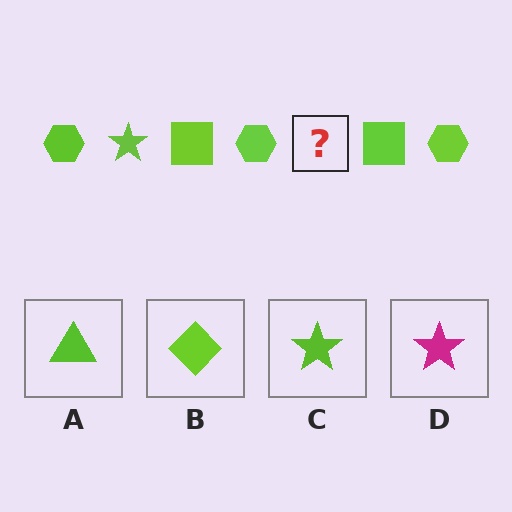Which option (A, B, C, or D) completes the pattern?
C.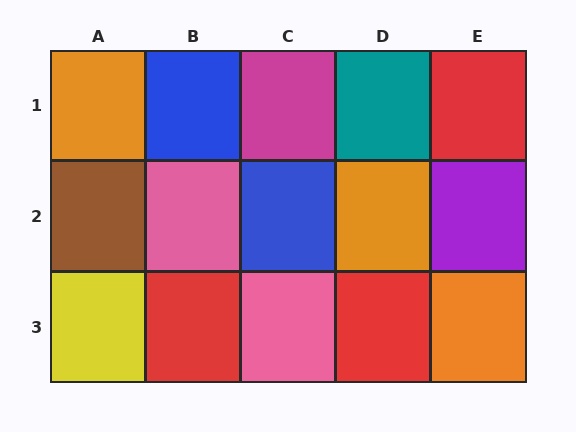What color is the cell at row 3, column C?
Pink.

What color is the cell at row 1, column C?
Magenta.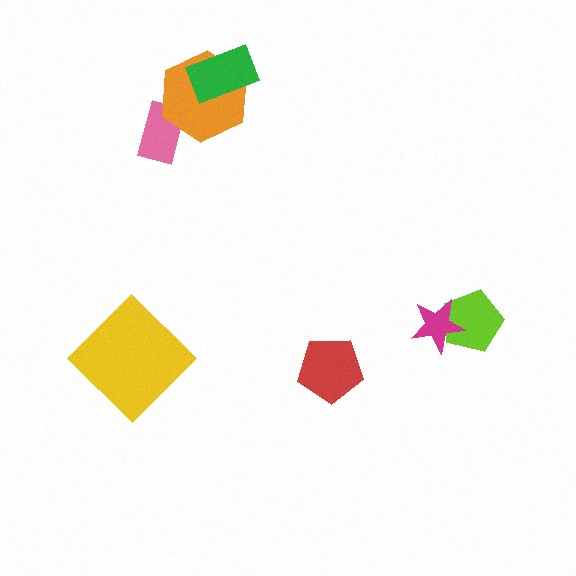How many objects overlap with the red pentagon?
0 objects overlap with the red pentagon.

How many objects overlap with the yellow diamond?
0 objects overlap with the yellow diamond.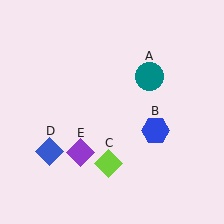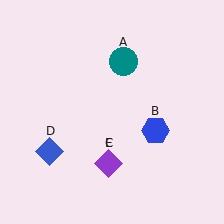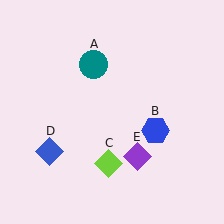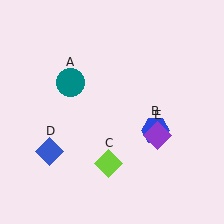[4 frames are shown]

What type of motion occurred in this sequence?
The teal circle (object A), purple diamond (object E) rotated counterclockwise around the center of the scene.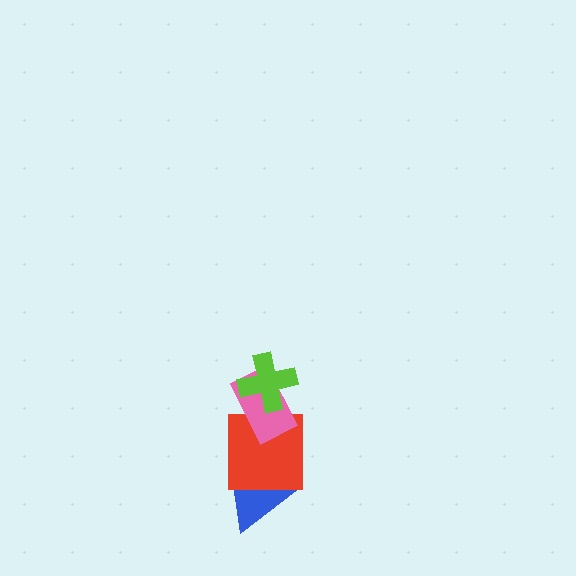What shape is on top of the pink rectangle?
The lime cross is on top of the pink rectangle.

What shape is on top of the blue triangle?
The red square is on top of the blue triangle.